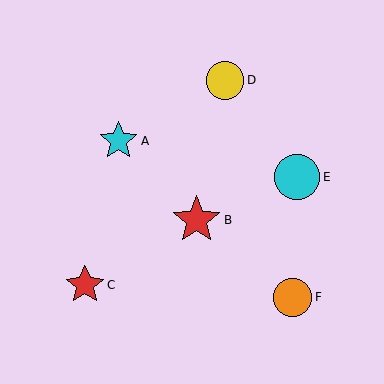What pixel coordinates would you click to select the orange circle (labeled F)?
Click at (292, 297) to select the orange circle F.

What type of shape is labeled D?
Shape D is a yellow circle.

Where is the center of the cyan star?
The center of the cyan star is at (118, 141).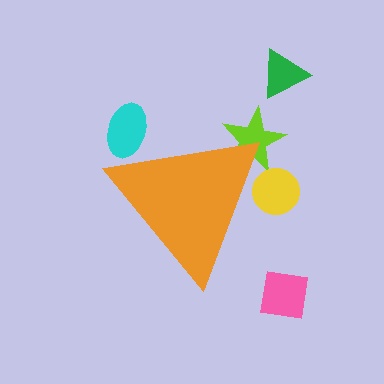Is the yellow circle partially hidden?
Yes, the yellow circle is partially hidden behind the orange triangle.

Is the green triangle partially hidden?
No, the green triangle is fully visible.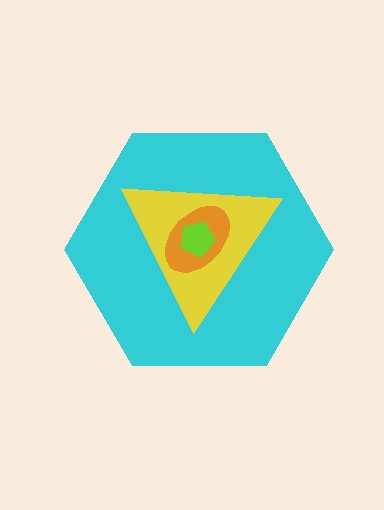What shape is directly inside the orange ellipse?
The lime pentagon.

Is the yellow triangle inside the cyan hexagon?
Yes.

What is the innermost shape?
The lime pentagon.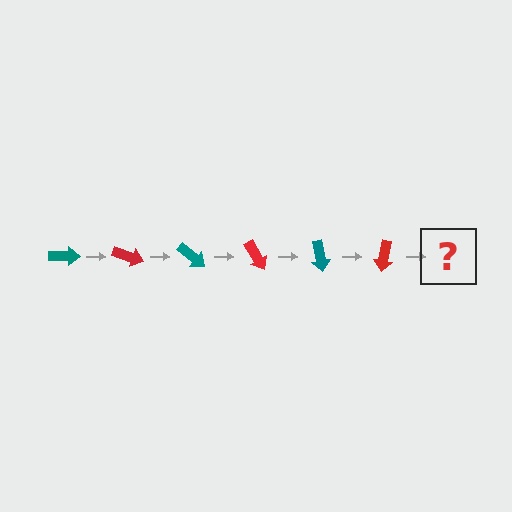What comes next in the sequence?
The next element should be a teal arrow, rotated 120 degrees from the start.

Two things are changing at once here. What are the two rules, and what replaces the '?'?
The two rules are that it rotates 20 degrees each step and the color cycles through teal and red. The '?' should be a teal arrow, rotated 120 degrees from the start.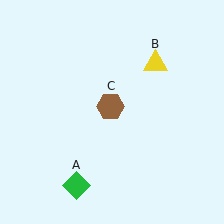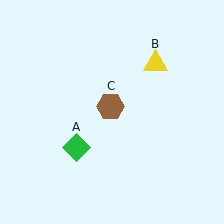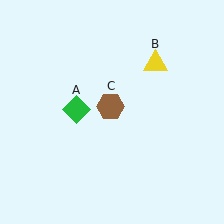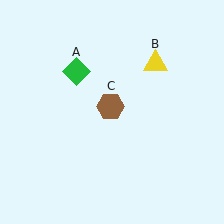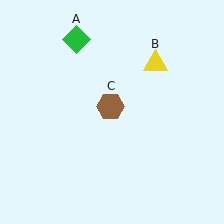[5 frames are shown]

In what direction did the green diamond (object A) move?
The green diamond (object A) moved up.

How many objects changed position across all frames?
1 object changed position: green diamond (object A).